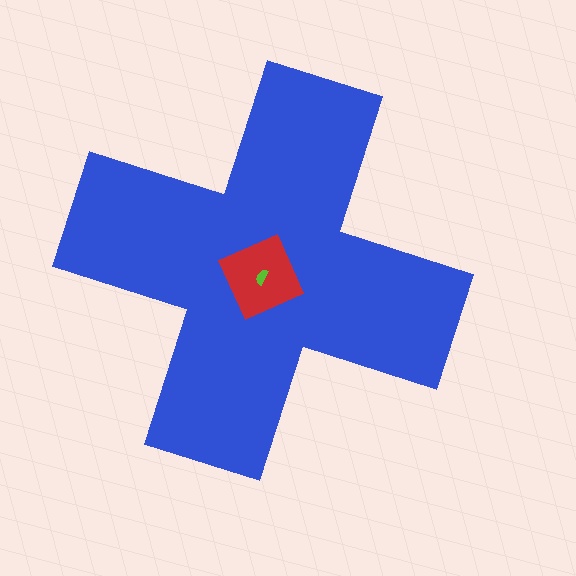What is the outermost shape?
The blue cross.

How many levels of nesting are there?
3.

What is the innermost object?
The lime semicircle.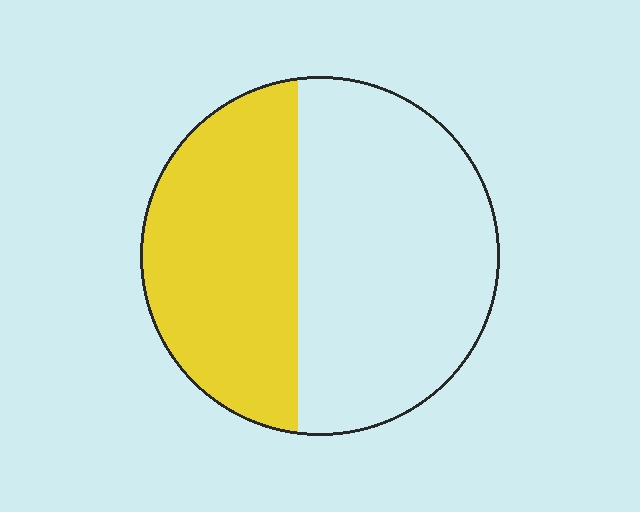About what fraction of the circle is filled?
About two fifths (2/5).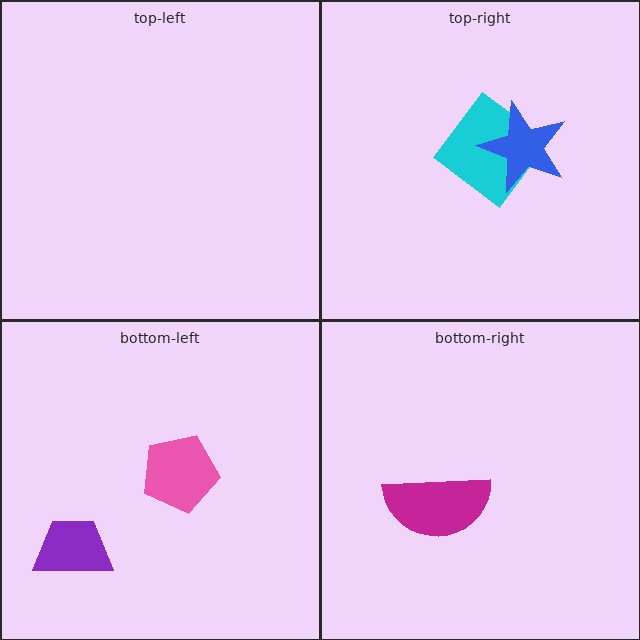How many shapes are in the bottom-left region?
2.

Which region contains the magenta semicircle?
The bottom-right region.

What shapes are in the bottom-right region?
The magenta semicircle.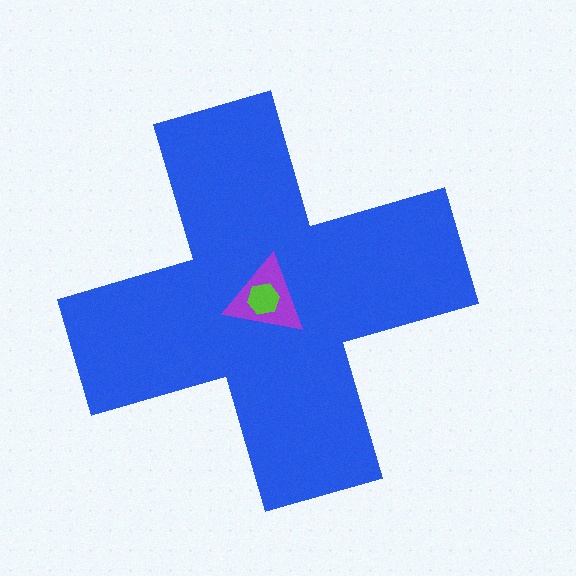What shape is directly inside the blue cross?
The purple triangle.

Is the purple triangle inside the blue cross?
Yes.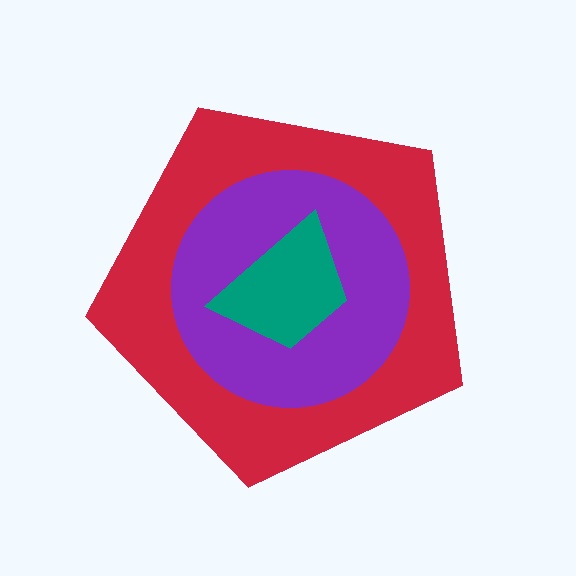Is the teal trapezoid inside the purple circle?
Yes.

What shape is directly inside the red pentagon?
The purple circle.